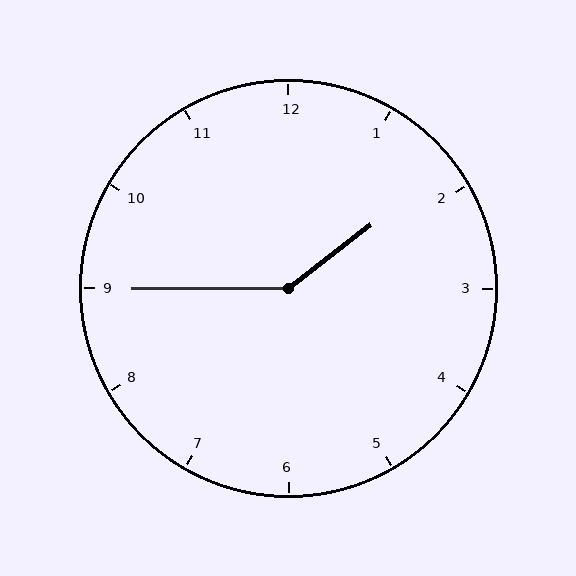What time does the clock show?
1:45.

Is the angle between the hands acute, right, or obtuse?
It is obtuse.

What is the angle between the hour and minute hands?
Approximately 142 degrees.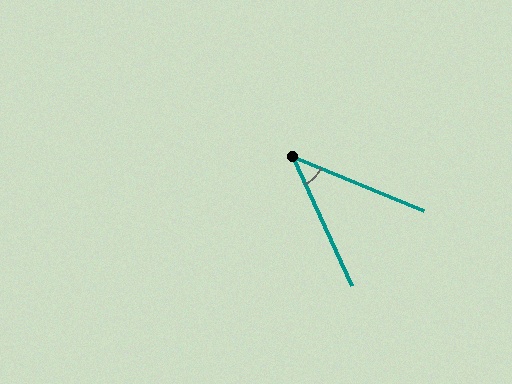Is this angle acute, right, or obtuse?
It is acute.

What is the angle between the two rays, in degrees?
Approximately 43 degrees.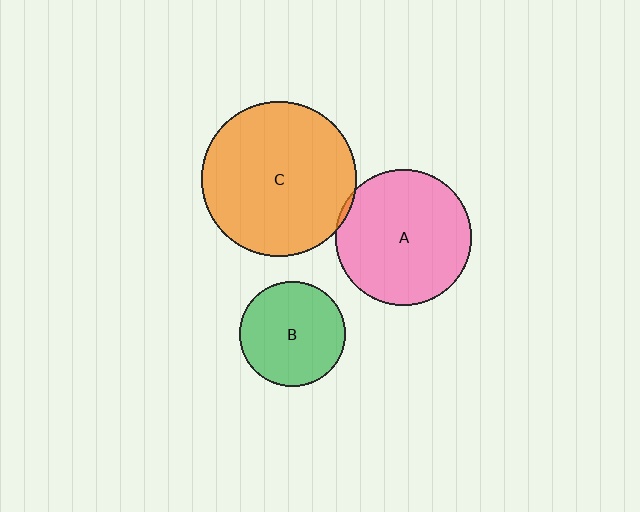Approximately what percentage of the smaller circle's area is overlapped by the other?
Approximately 5%.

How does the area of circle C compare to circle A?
Approximately 1.3 times.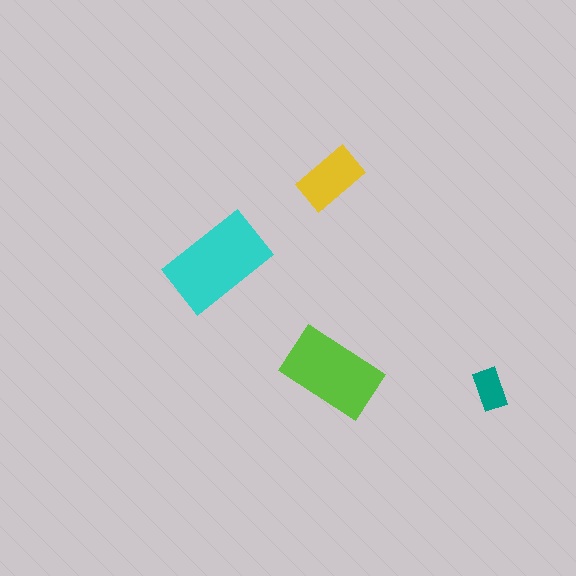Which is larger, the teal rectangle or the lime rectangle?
The lime one.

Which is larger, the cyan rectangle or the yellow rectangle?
The cyan one.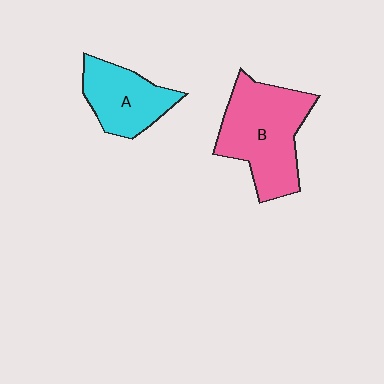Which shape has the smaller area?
Shape A (cyan).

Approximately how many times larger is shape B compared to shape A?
Approximately 1.6 times.